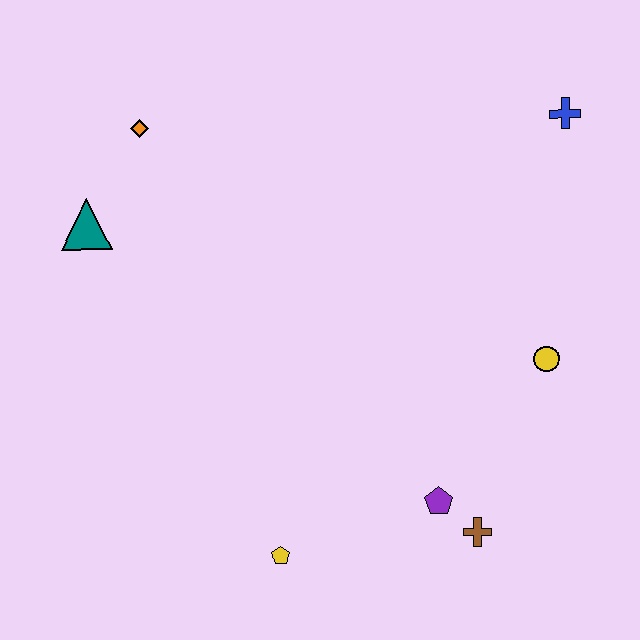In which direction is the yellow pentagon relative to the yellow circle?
The yellow pentagon is to the left of the yellow circle.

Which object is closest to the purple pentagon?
The brown cross is closest to the purple pentagon.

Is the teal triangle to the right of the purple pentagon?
No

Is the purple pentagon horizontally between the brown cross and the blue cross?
No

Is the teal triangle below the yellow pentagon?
No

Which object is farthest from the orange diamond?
The brown cross is farthest from the orange diamond.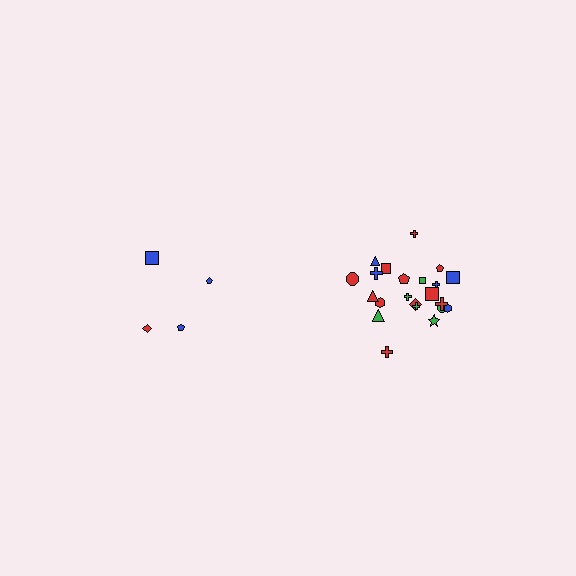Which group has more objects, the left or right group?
The right group.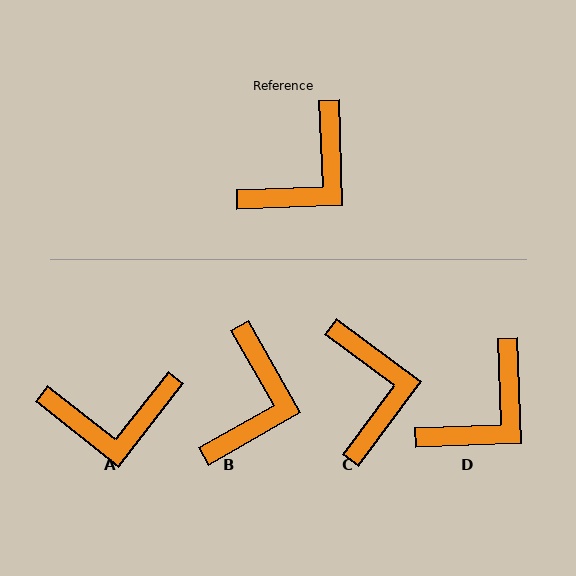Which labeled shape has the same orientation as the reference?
D.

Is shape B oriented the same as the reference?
No, it is off by about 27 degrees.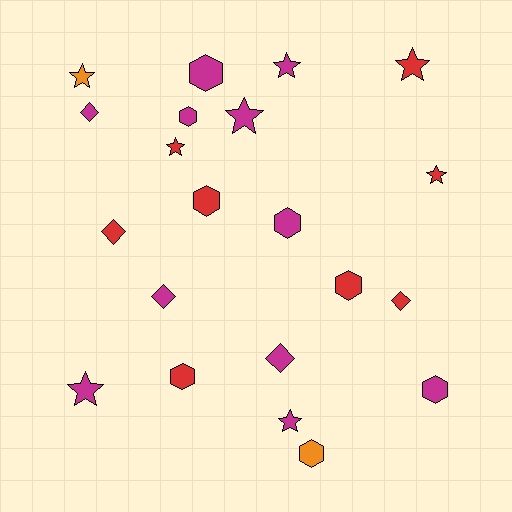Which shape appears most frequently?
Star, with 8 objects.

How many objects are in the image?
There are 21 objects.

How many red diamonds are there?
There are 2 red diamonds.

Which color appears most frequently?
Magenta, with 11 objects.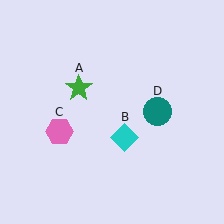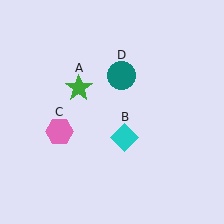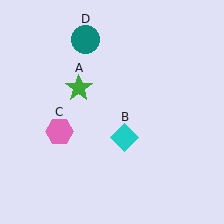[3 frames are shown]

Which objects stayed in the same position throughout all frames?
Green star (object A) and cyan diamond (object B) and pink hexagon (object C) remained stationary.